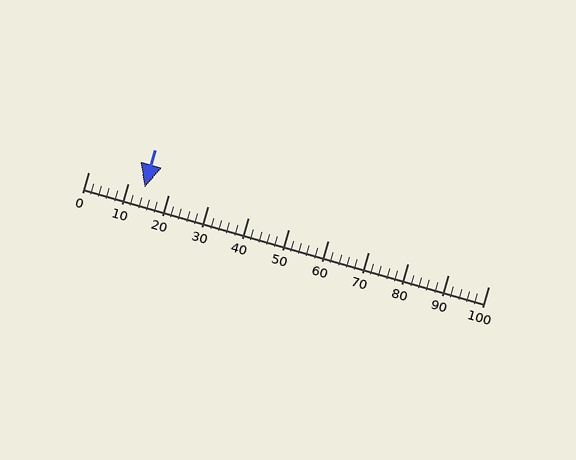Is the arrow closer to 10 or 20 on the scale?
The arrow is closer to 10.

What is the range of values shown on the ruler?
The ruler shows values from 0 to 100.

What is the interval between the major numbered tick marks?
The major tick marks are spaced 10 units apart.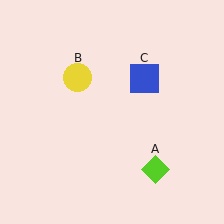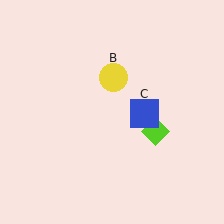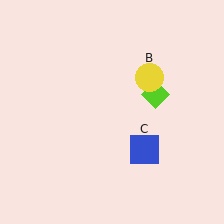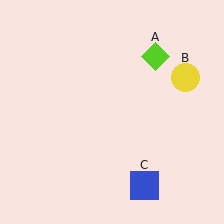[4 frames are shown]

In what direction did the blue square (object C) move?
The blue square (object C) moved down.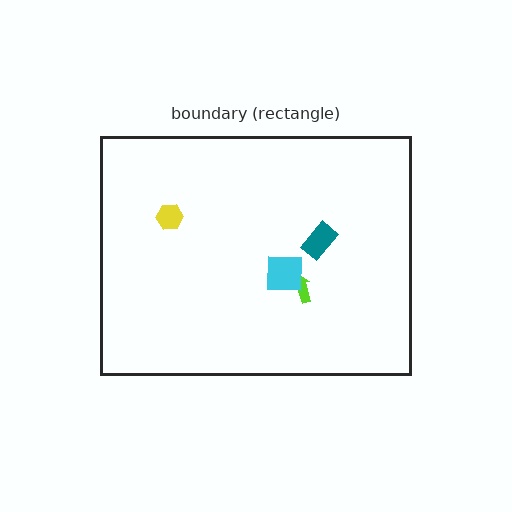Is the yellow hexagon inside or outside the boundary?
Inside.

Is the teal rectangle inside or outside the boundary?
Inside.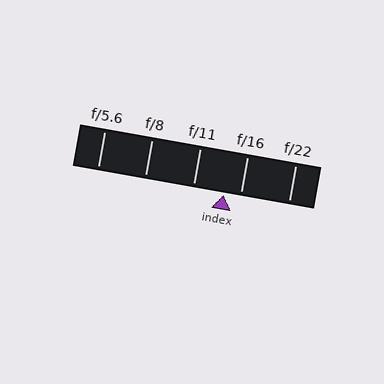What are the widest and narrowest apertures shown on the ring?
The widest aperture shown is f/5.6 and the narrowest is f/22.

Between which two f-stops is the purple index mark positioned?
The index mark is between f/11 and f/16.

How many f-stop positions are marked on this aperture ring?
There are 5 f-stop positions marked.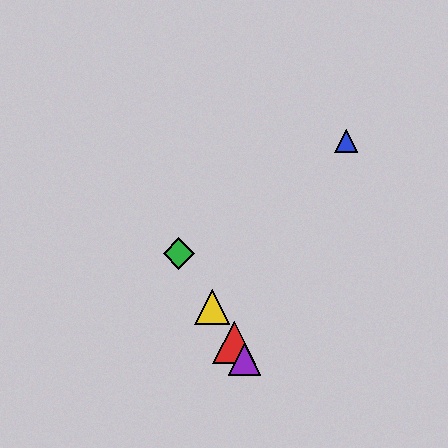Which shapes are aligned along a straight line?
The red triangle, the green diamond, the yellow triangle, the purple triangle are aligned along a straight line.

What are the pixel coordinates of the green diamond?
The green diamond is at (179, 254).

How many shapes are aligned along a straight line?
4 shapes (the red triangle, the green diamond, the yellow triangle, the purple triangle) are aligned along a straight line.